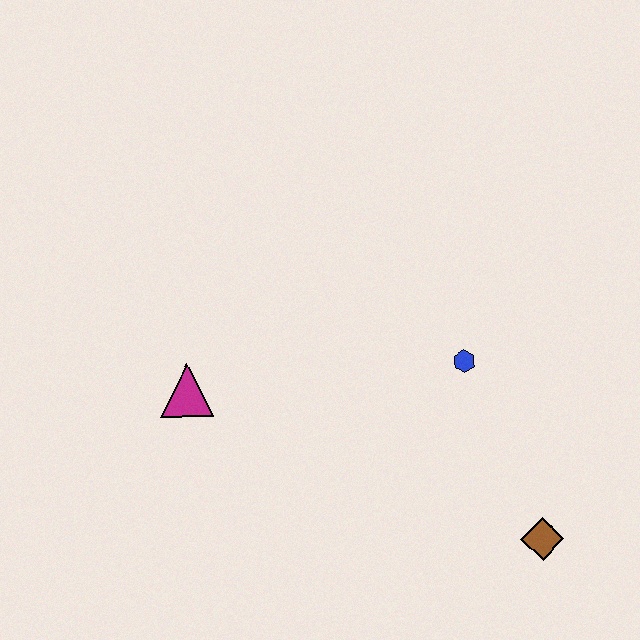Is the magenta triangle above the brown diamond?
Yes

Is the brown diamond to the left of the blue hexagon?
No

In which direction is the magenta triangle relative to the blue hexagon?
The magenta triangle is to the left of the blue hexagon.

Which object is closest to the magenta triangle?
The blue hexagon is closest to the magenta triangle.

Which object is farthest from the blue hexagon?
The magenta triangle is farthest from the blue hexagon.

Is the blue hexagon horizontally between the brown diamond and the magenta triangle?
Yes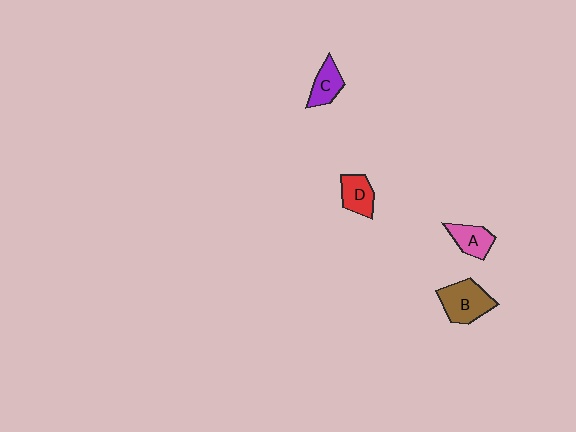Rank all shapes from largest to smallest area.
From largest to smallest: B (brown), D (red), A (pink), C (purple).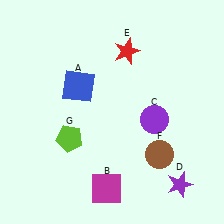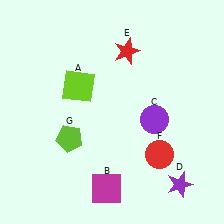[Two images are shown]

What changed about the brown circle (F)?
In Image 1, F is brown. In Image 2, it changed to red.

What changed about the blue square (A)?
In Image 1, A is blue. In Image 2, it changed to lime.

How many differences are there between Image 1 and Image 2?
There are 2 differences between the two images.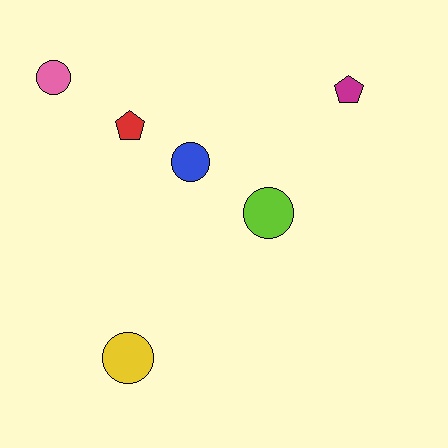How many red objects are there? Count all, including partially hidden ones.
There is 1 red object.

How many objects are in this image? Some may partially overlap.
There are 6 objects.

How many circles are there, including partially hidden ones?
There are 4 circles.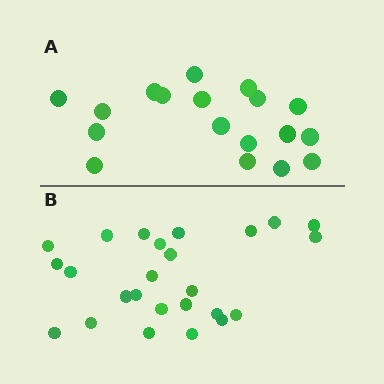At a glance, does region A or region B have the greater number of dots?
Region B (the bottom region) has more dots.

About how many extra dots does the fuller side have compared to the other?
Region B has roughly 8 or so more dots than region A.